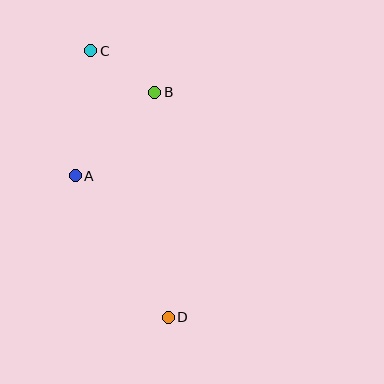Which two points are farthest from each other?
Points C and D are farthest from each other.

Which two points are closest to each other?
Points B and C are closest to each other.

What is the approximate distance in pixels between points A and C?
The distance between A and C is approximately 126 pixels.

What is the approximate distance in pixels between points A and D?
The distance between A and D is approximately 170 pixels.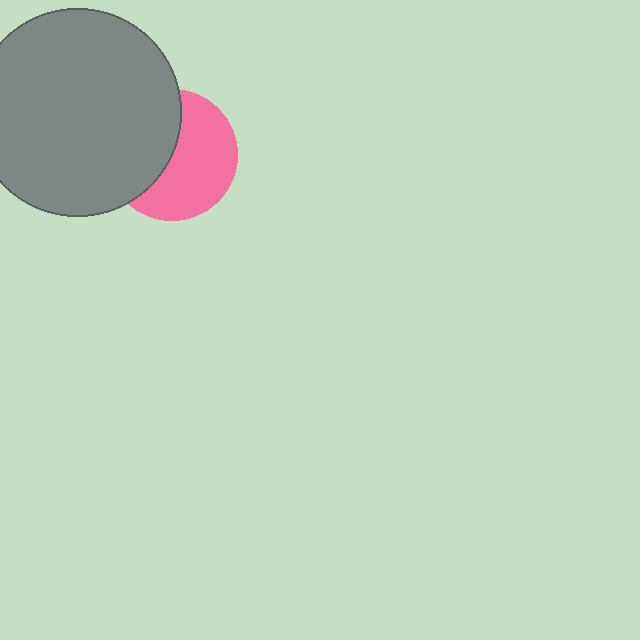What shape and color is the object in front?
The object in front is a gray circle.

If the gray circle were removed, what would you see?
You would see the complete pink circle.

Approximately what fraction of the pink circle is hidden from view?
Roughly 44% of the pink circle is hidden behind the gray circle.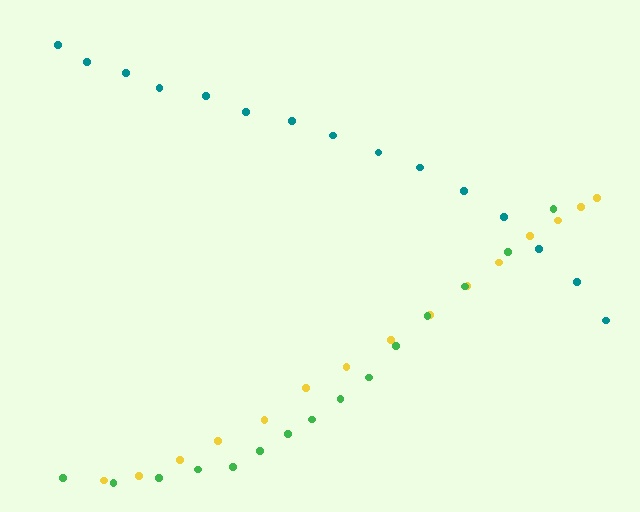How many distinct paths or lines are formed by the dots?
There are 3 distinct paths.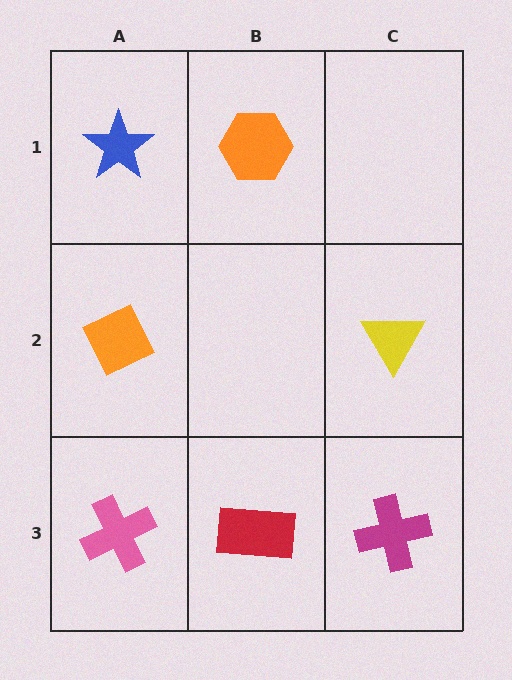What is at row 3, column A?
A pink cross.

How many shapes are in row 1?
2 shapes.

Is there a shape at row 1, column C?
No, that cell is empty.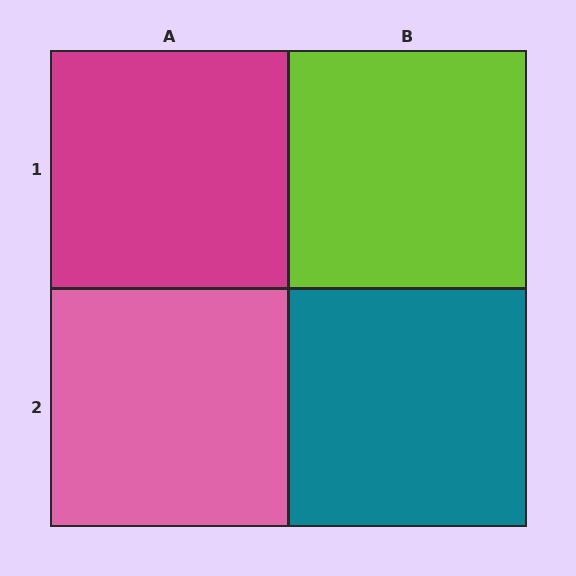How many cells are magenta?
1 cell is magenta.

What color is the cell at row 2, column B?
Teal.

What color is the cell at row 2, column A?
Pink.